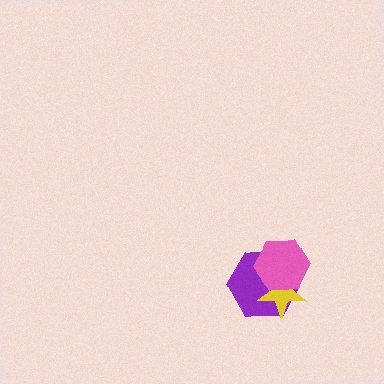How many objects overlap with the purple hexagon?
2 objects overlap with the purple hexagon.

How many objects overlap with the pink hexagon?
2 objects overlap with the pink hexagon.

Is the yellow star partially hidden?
Yes, it is partially covered by another shape.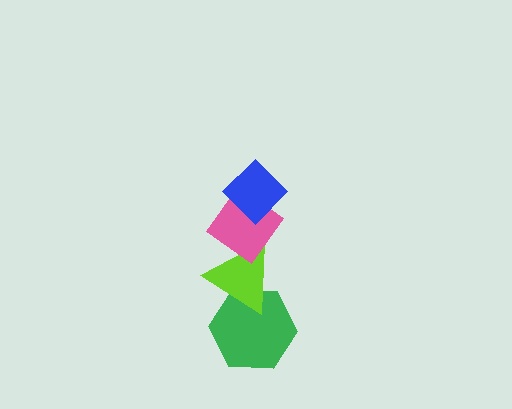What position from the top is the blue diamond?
The blue diamond is 1st from the top.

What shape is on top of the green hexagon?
The lime triangle is on top of the green hexagon.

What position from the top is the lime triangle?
The lime triangle is 3rd from the top.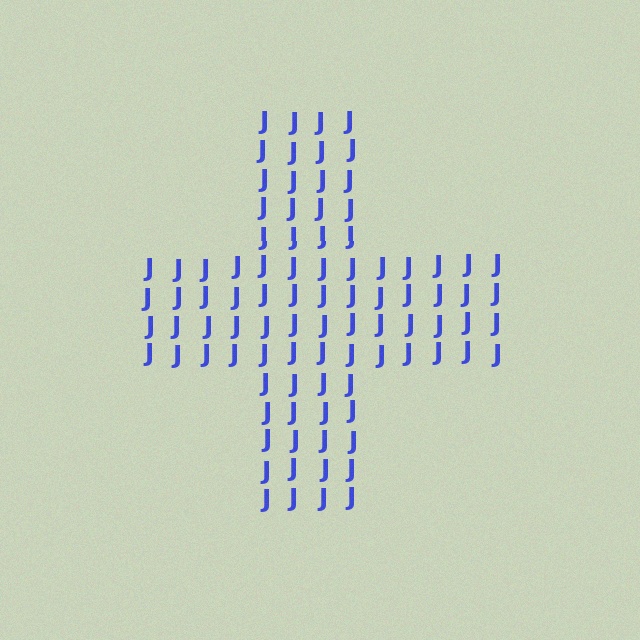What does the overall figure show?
The overall figure shows a cross.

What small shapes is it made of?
It is made of small letter J's.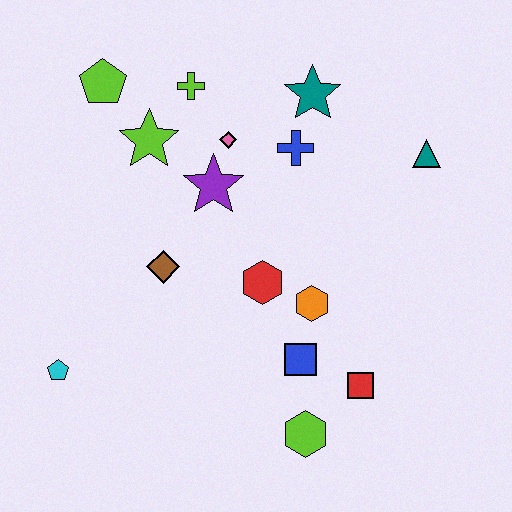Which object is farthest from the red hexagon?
The lime pentagon is farthest from the red hexagon.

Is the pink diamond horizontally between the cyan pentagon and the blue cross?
Yes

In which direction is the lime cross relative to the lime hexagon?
The lime cross is above the lime hexagon.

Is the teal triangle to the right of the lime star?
Yes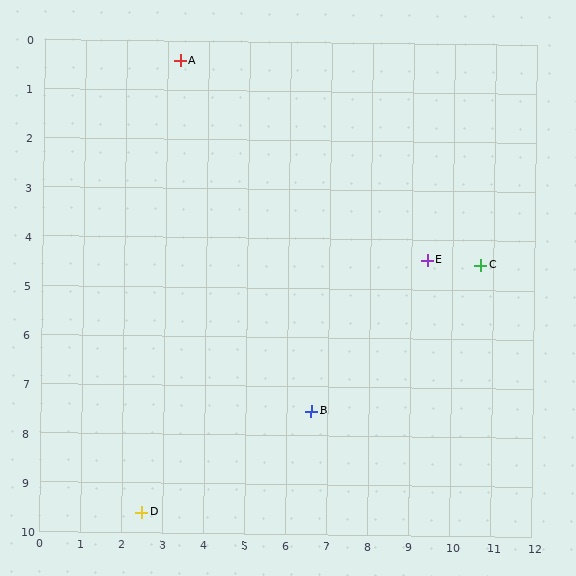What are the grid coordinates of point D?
Point D is at approximately (2.5, 9.6).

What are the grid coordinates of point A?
Point A is at approximately (3.3, 0.4).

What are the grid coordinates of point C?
Point C is at approximately (10.7, 4.5).